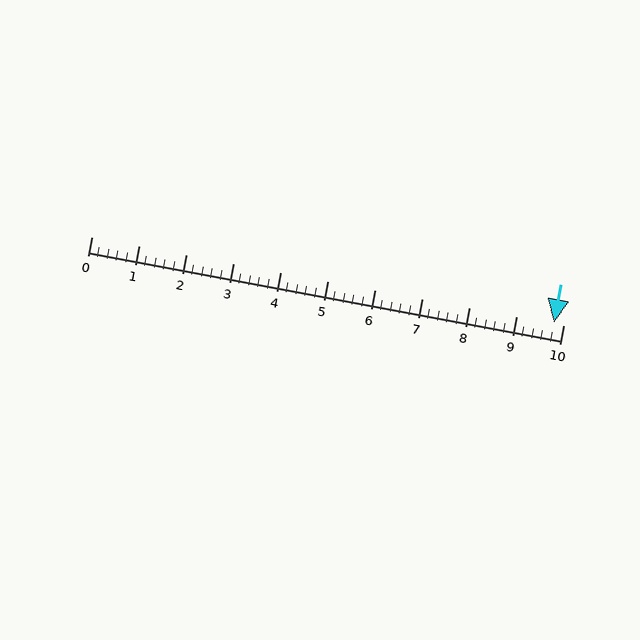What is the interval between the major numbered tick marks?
The major tick marks are spaced 1 units apart.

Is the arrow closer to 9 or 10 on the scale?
The arrow is closer to 10.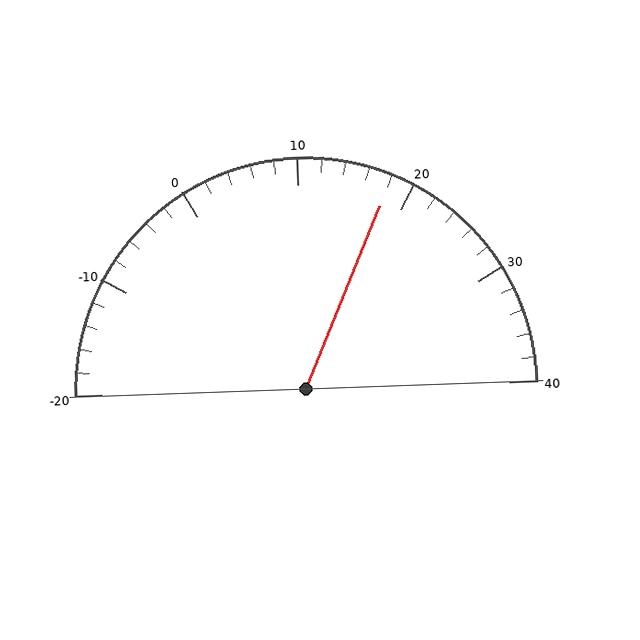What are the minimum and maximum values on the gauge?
The gauge ranges from -20 to 40.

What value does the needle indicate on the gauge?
The needle indicates approximately 18.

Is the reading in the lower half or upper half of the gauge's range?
The reading is in the upper half of the range (-20 to 40).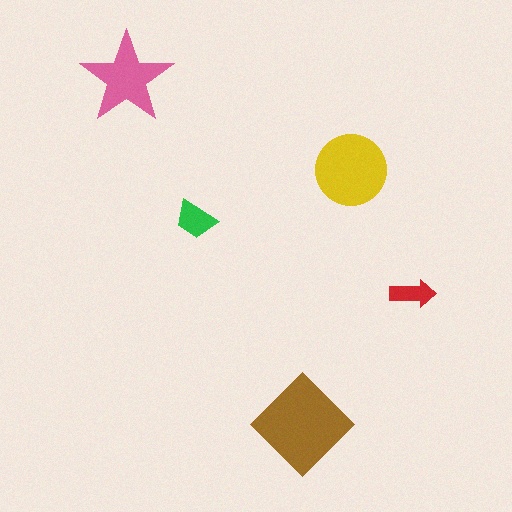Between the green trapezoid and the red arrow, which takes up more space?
The green trapezoid.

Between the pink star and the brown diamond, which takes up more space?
The brown diamond.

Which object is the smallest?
The red arrow.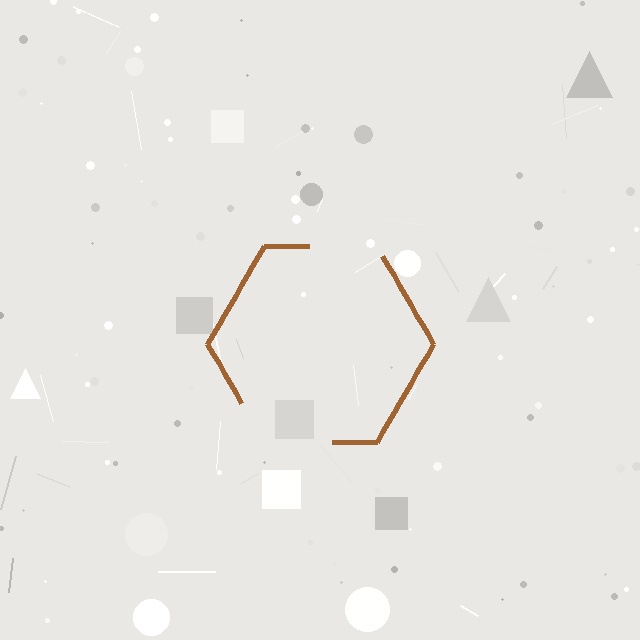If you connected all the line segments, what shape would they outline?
They would outline a hexagon.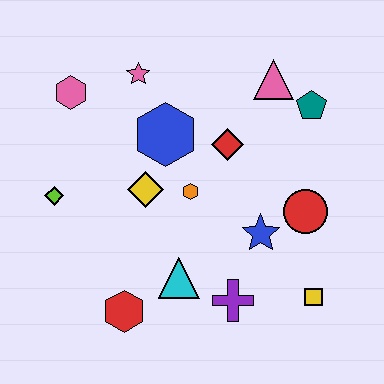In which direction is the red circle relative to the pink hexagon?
The red circle is to the right of the pink hexagon.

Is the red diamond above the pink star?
No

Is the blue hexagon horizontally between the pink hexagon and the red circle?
Yes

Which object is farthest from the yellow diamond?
The yellow square is farthest from the yellow diamond.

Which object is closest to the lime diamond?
The yellow diamond is closest to the lime diamond.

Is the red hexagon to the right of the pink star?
No